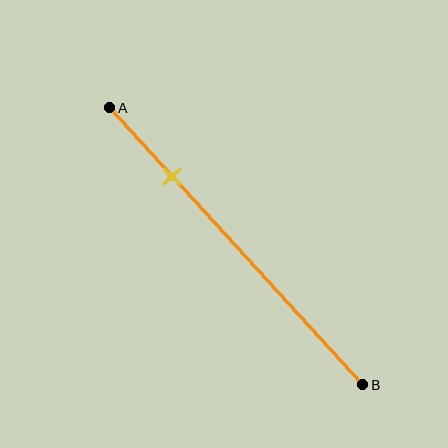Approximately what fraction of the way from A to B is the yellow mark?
The yellow mark is approximately 25% of the way from A to B.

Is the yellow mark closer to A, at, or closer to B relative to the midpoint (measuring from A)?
The yellow mark is closer to point A than the midpoint of segment AB.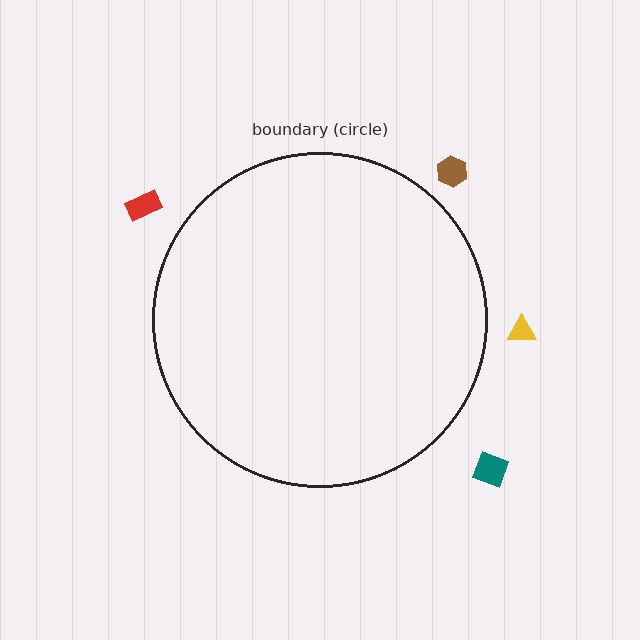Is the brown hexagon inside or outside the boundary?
Outside.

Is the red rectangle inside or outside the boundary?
Outside.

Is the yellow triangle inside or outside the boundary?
Outside.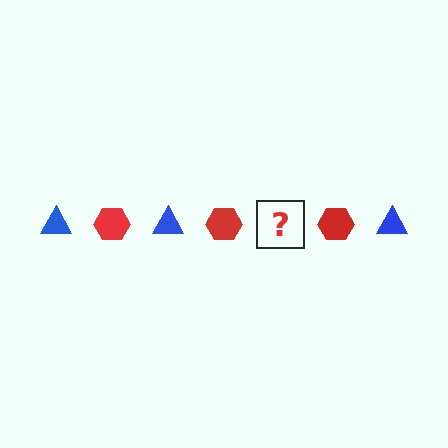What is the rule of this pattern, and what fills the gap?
The rule is that the pattern alternates between blue triangle and red hexagon. The gap should be filled with a blue triangle.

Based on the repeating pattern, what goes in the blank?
The blank should be a blue triangle.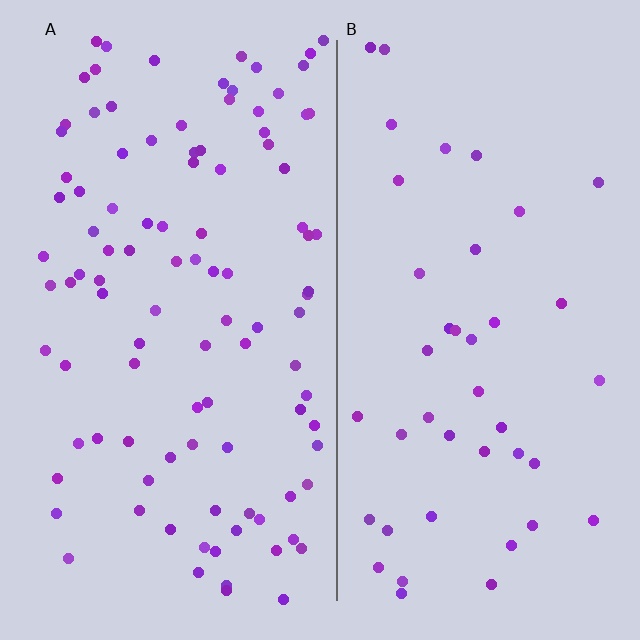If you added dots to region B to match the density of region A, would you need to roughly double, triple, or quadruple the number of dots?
Approximately double.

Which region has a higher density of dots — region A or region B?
A (the left).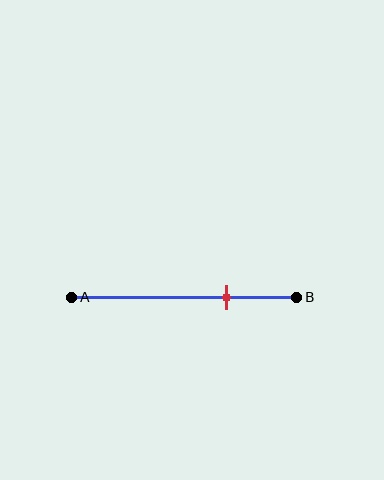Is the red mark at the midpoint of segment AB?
No, the mark is at about 70% from A, not at the 50% midpoint.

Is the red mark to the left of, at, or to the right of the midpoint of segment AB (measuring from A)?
The red mark is to the right of the midpoint of segment AB.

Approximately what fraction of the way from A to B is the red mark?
The red mark is approximately 70% of the way from A to B.